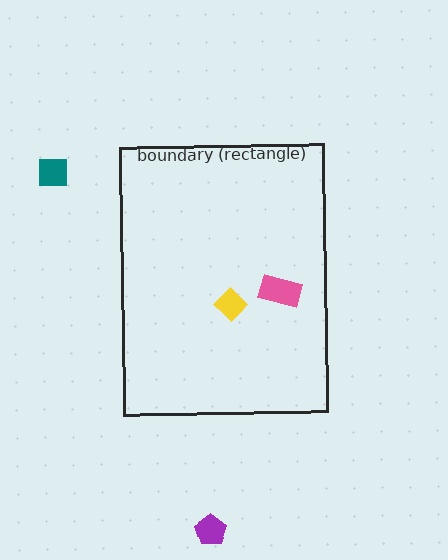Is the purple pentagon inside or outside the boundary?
Outside.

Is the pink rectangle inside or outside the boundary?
Inside.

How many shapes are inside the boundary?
2 inside, 2 outside.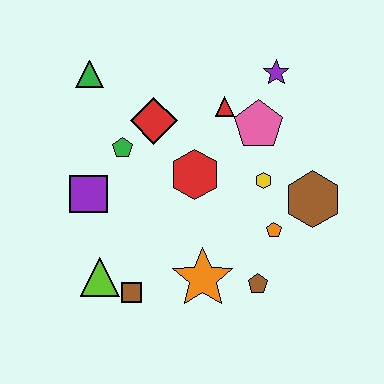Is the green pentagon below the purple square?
No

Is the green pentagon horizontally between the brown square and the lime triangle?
Yes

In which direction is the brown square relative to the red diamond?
The brown square is below the red diamond.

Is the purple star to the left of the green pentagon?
No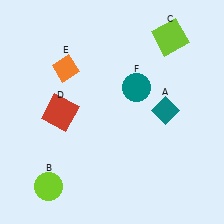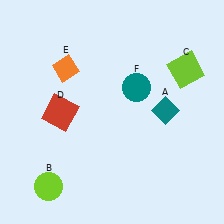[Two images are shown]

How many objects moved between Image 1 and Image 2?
1 object moved between the two images.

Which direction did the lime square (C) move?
The lime square (C) moved down.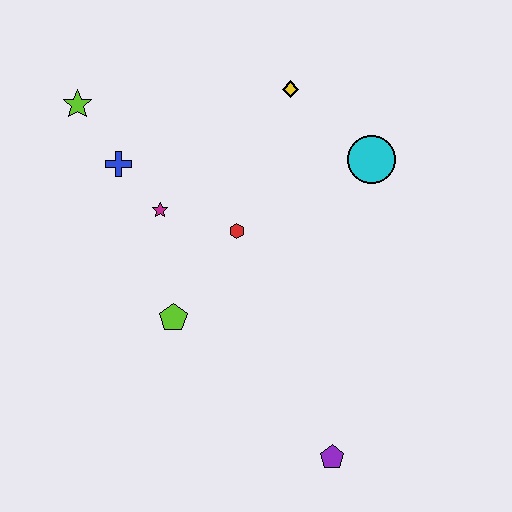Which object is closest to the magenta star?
The blue cross is closest to the magenta star.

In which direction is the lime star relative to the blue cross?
The lime star is above the blue cross.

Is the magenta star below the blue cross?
Yes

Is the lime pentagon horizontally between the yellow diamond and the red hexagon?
No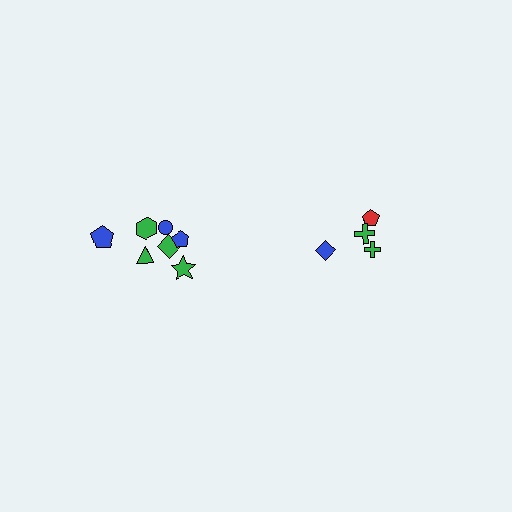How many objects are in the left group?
There are 7 objects.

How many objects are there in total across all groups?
There are 11 objects.